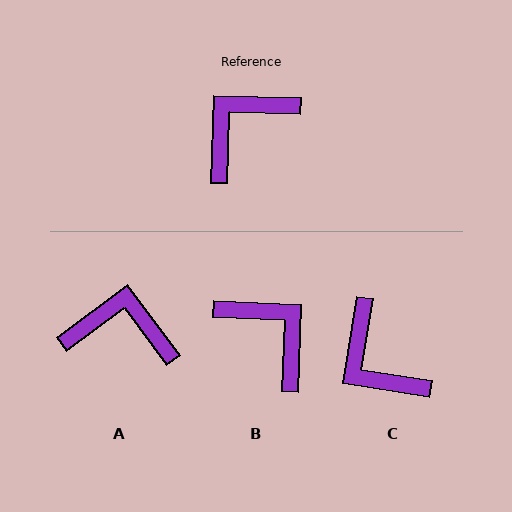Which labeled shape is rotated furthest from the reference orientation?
B, about 90 degrees away.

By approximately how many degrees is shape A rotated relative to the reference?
Approximately 52 degrees clockwise.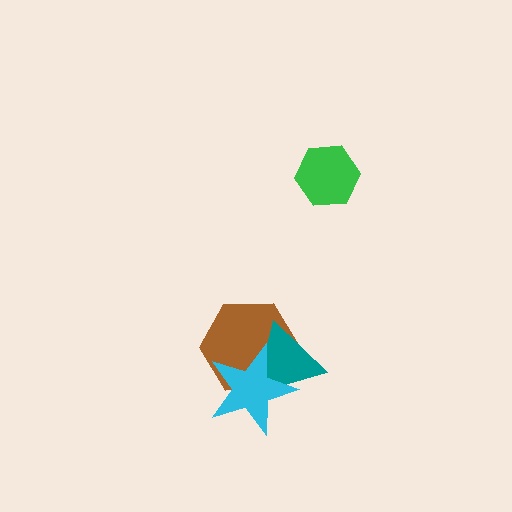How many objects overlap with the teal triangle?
2 objects overlap with the teal triangle.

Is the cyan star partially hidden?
No, no other shape covers it.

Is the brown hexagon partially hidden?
Yes, it is partially covered by another shape.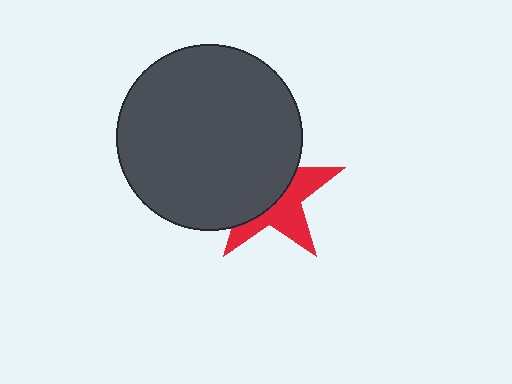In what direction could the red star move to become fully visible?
The red star could move toward the lower-right. That would shift it out from behind the dark gray circle entirely.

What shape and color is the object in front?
The object in front is a dark gray circle.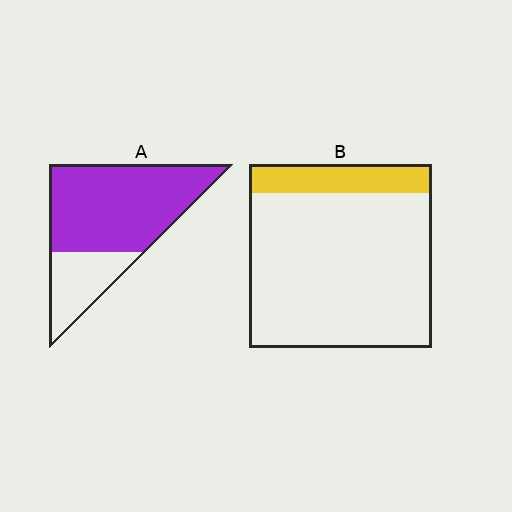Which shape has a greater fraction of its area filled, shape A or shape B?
Shape A.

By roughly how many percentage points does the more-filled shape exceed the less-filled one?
By roughly 55 percentage points (A over B).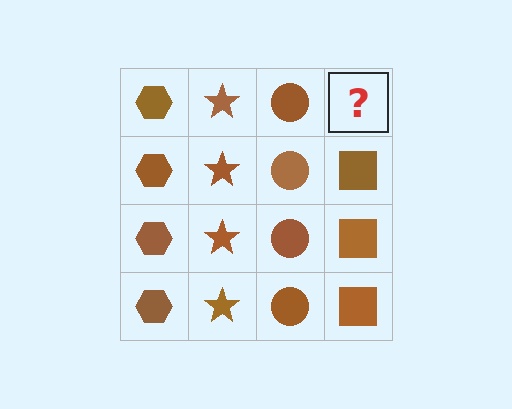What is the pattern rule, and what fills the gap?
The rule is that each column has a consistent shape. The gap should be filled with a brown square.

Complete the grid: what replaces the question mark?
The question mark should be replaced with a brown square.